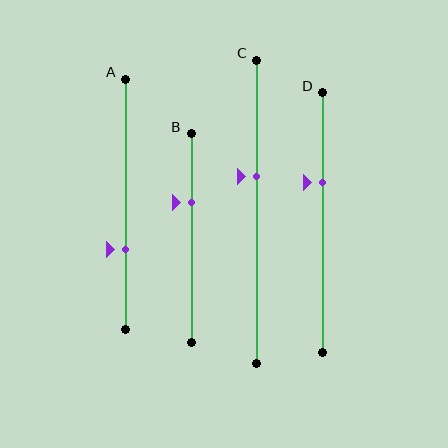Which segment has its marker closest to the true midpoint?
Segment C has its marker closest to the true midpoint.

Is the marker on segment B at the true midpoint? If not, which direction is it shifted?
No, the marker on segment B is shifted upward by about 17% of the segment length.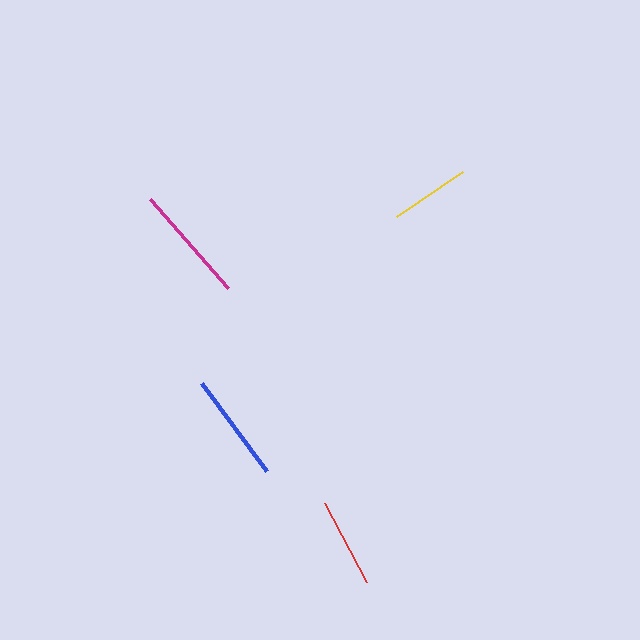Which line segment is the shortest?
The yellow line is the shortest at approximately 80 pixels.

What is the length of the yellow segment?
The yellow segment is approximately 80 pixels long.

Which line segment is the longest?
The magenta line is the longest at approximately 118 pixels.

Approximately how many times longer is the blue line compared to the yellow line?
The blue line is approximately 1.4 times the length of the yellow line.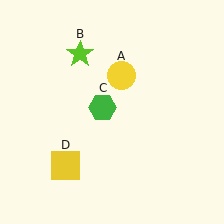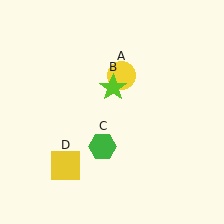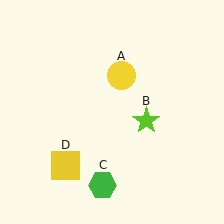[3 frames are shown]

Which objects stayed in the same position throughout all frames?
Yellow circle (object A) and yellow square (object D) remained stationary.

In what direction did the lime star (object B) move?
The lime star (object B) moved down and to the right.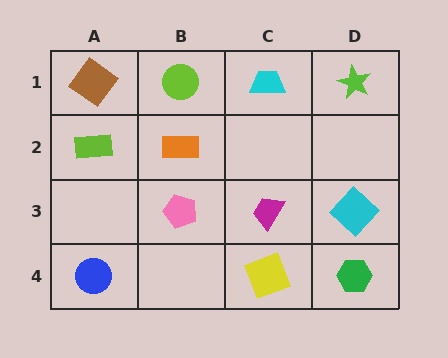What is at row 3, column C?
A magenta trapezoid.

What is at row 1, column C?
A cyan trapezoid.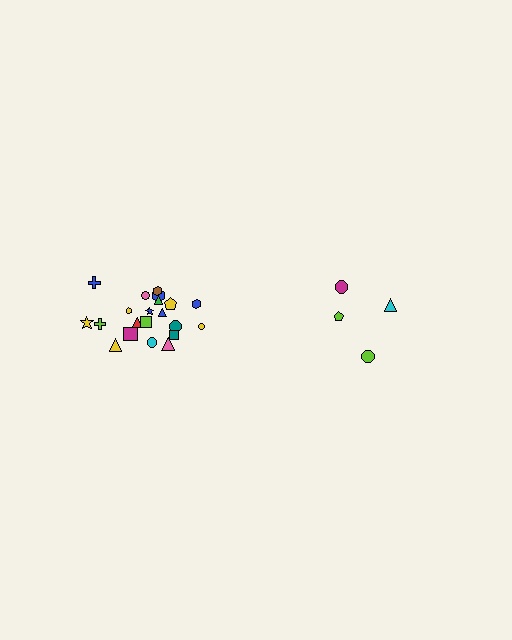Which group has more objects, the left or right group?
The left group.